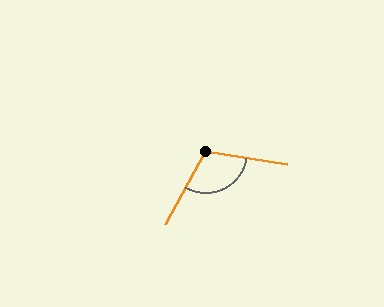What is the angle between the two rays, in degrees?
Approximately 110 degrees.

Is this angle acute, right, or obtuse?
It is obtuse.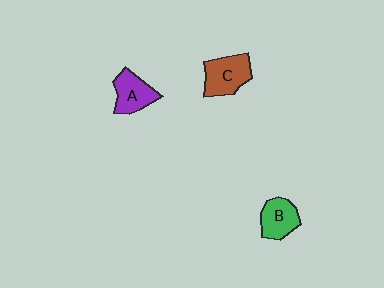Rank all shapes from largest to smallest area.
From largest to smallest: C (brown), A (purple), B (green).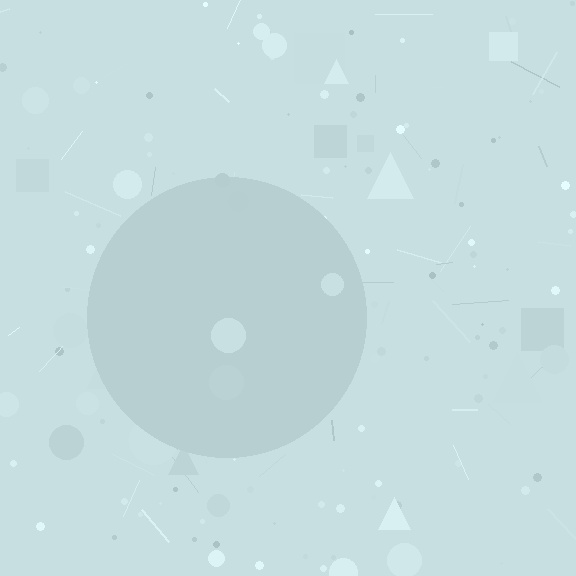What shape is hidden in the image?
A circle is hidden in the image.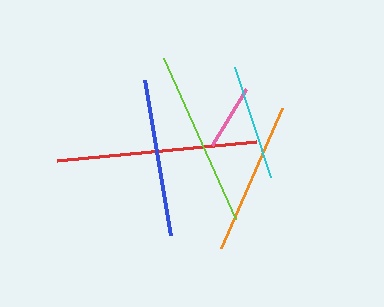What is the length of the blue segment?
The blue segment is approximately 157 pixels long.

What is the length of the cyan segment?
The cyan segment is approximately 115 pixels long.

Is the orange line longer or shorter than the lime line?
The lime line is longer than the orange line.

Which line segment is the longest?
The red line is the longest at approximately 200 pixels.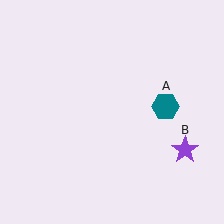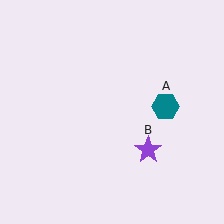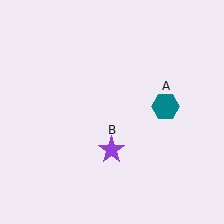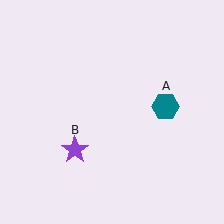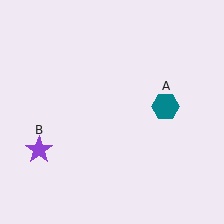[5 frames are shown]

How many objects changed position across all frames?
1 object changed position: purple star (object B).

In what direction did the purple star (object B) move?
The purple star (object B) moved left.